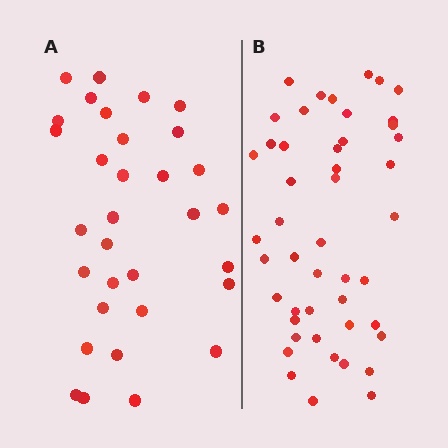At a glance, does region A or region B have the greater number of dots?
Region B (the right region) has more dots.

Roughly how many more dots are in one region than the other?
Region B has approximately 15 more dots than region A.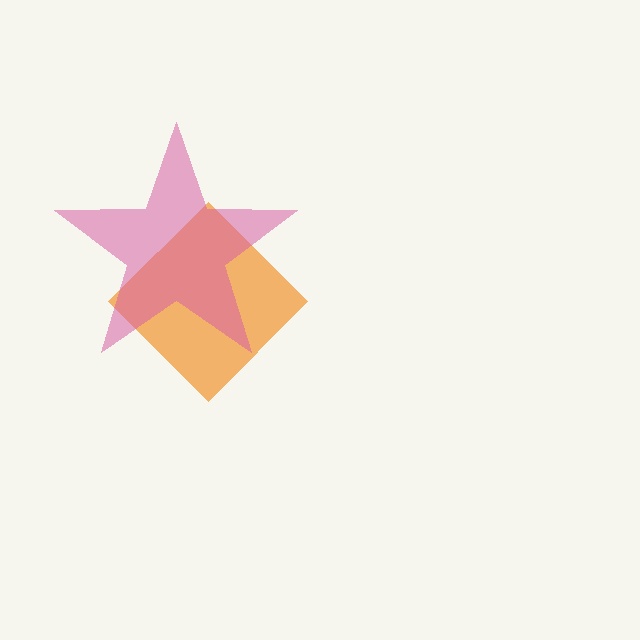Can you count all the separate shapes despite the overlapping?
Yes, there are 2 separate shapes.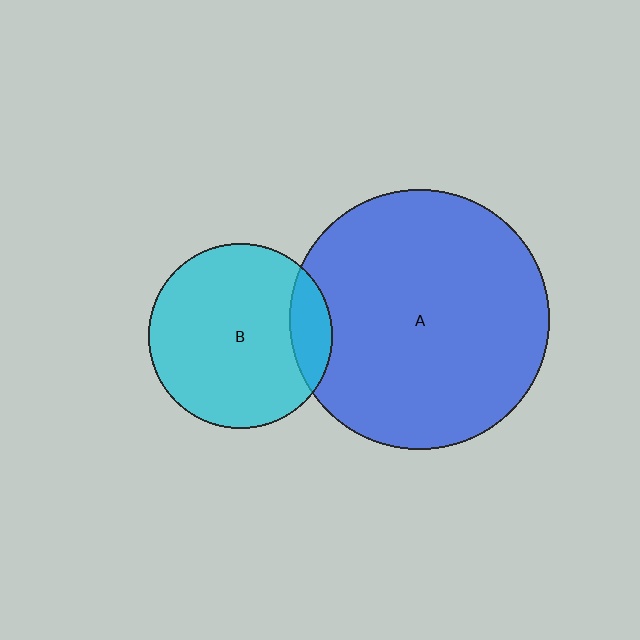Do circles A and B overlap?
Yes.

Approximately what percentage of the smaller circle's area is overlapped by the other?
Approximately 15%.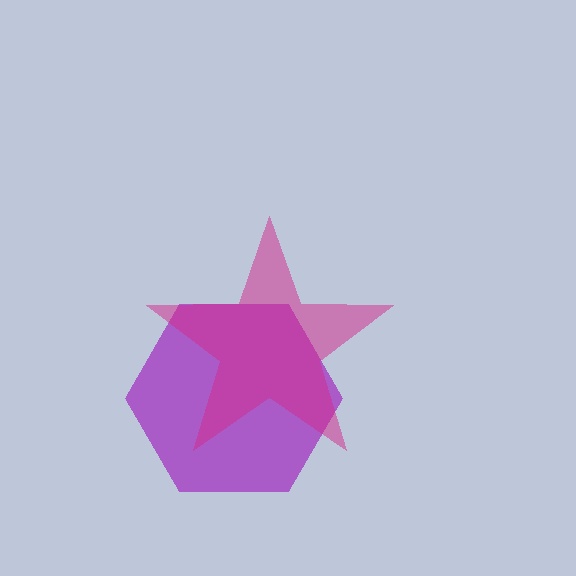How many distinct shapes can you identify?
There are 2 distinct shapes: a purple hexagon, a magenta star.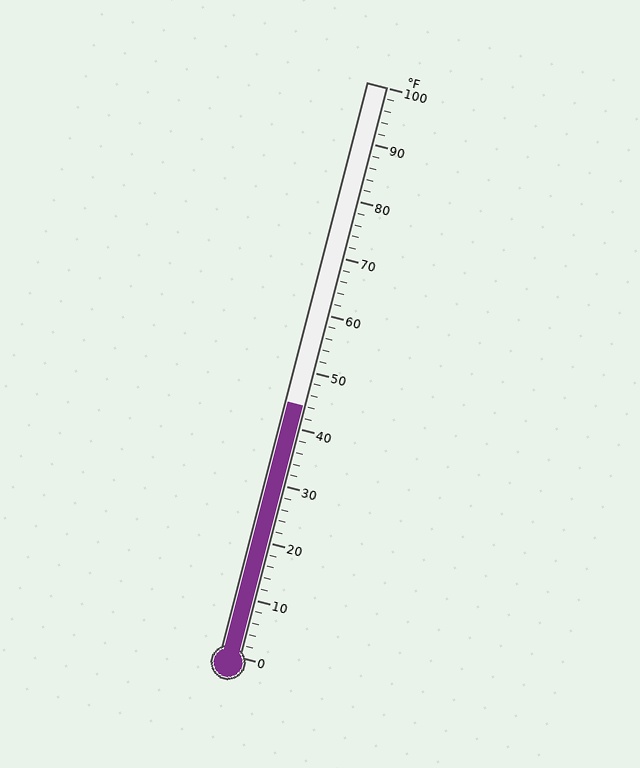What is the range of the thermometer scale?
The thermometer scale ranges from 0°F to 100°F.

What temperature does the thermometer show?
The thermometer shows approximately 44°F.